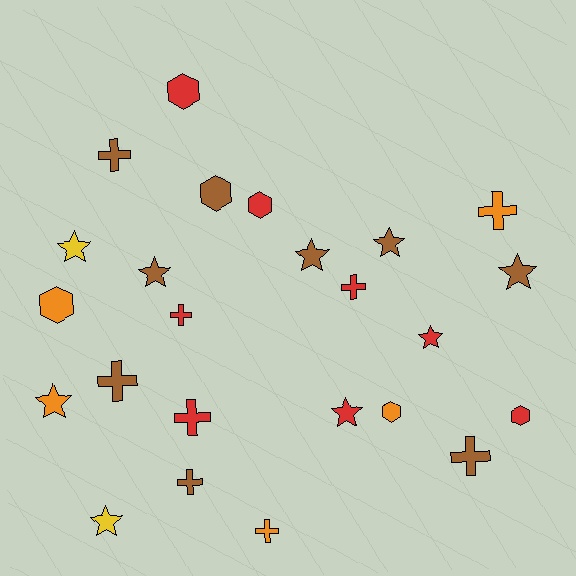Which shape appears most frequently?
Star, with 9 objects.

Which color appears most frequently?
Brown, with 9 objects.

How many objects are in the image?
There are 24 objects.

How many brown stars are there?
There are 4 brown stars.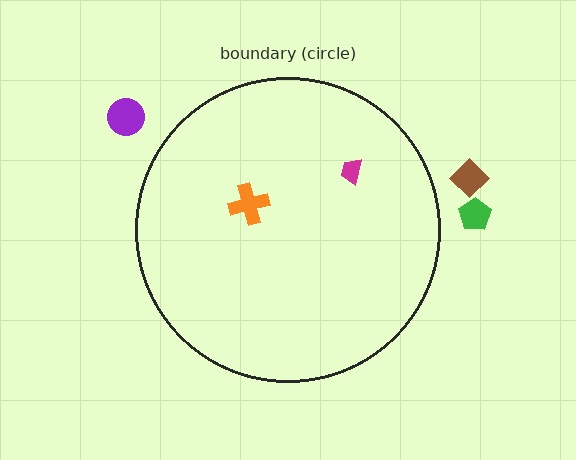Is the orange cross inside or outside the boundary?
Inside.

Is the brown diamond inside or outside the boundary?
Outside.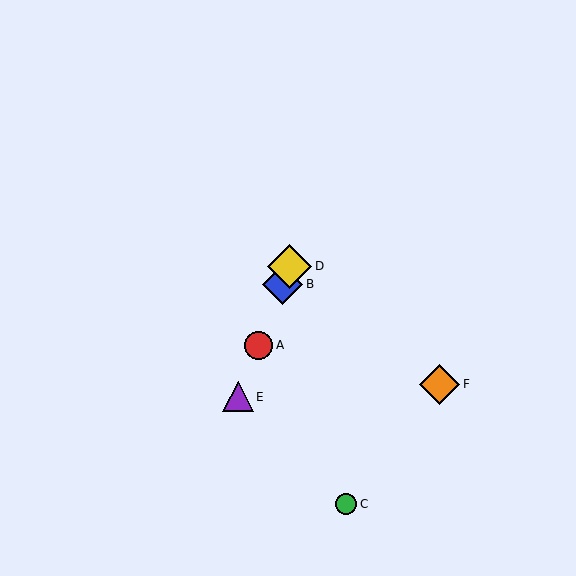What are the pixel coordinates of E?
Object E is at (238, 397).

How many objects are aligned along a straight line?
4 objects (A, B, D, E) are aligned along a straight line.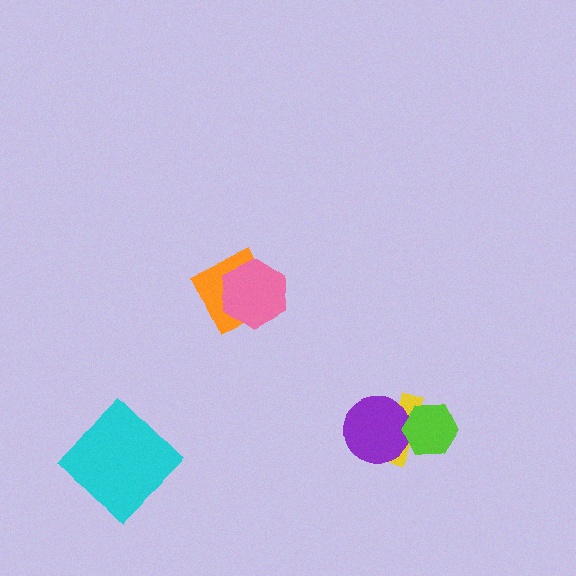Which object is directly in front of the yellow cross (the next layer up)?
The purple circle is directly in front of the yellow cross.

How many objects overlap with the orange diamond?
1 object overlaps with the orange diamond.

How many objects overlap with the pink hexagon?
1 object overlaps with the pink hexagon.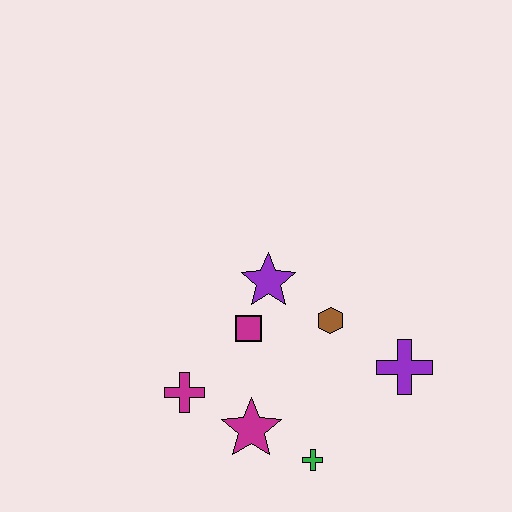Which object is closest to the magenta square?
The purple star is closest to the magenta square.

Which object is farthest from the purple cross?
The magenta cross is farthest from the purple cross.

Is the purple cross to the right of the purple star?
Yes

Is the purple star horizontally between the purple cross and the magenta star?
Yes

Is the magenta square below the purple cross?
No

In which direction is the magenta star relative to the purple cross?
The magenta star is to the left of the purple cross.